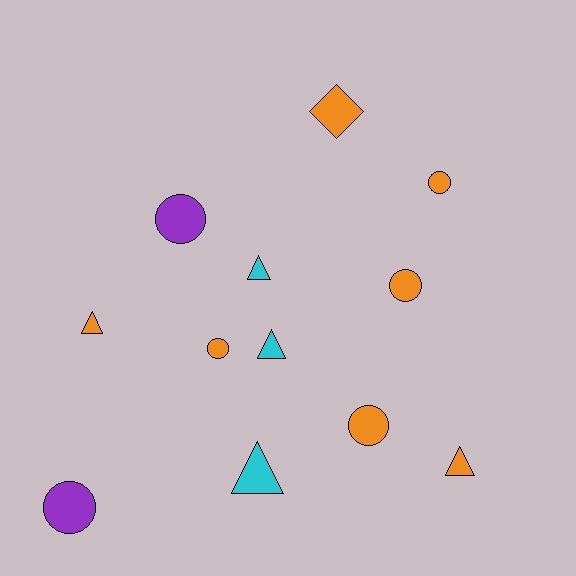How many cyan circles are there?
There are no cyan circles.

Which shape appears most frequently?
Circle, with 6 objects.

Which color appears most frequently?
Orange, with 7 objects.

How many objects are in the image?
There are 12 objects.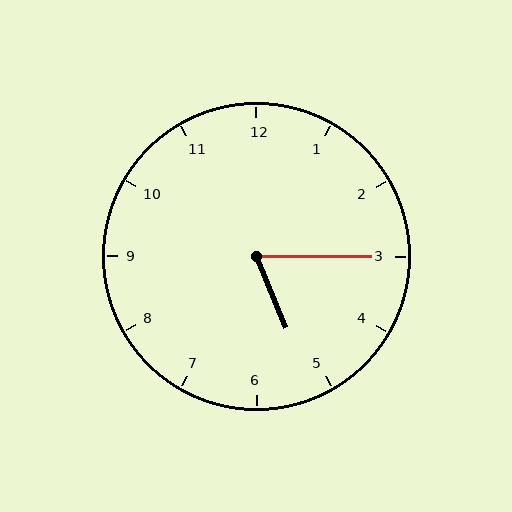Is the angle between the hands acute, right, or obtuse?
It is acute.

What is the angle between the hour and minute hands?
Approximately 68 degrees.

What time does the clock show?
5:15.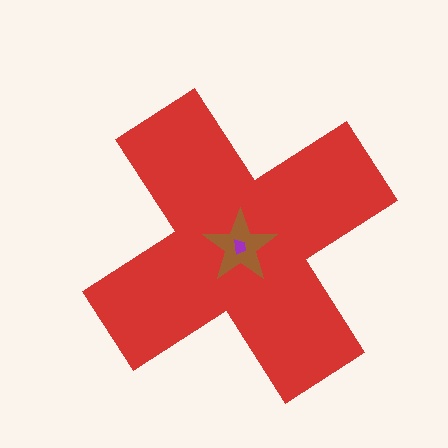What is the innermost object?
The purple trapezoid.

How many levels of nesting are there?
3.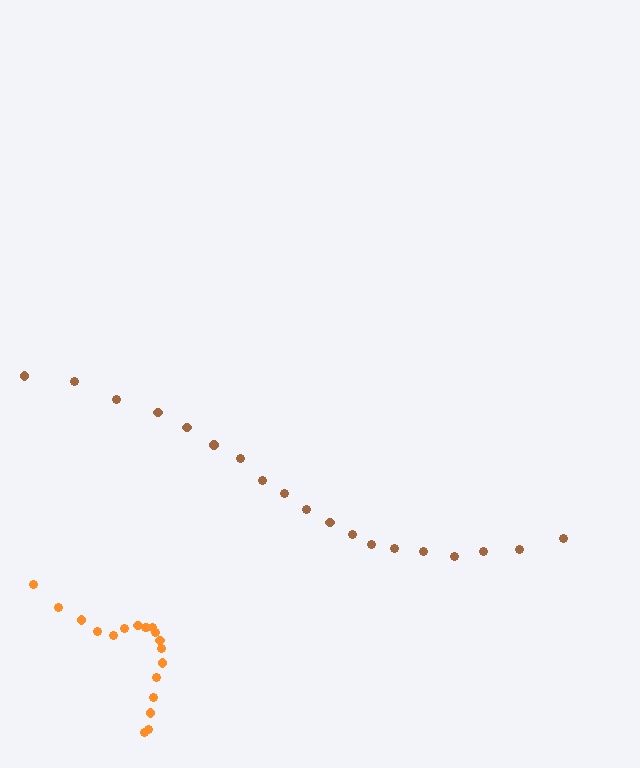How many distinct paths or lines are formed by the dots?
There are 2 distinct paths.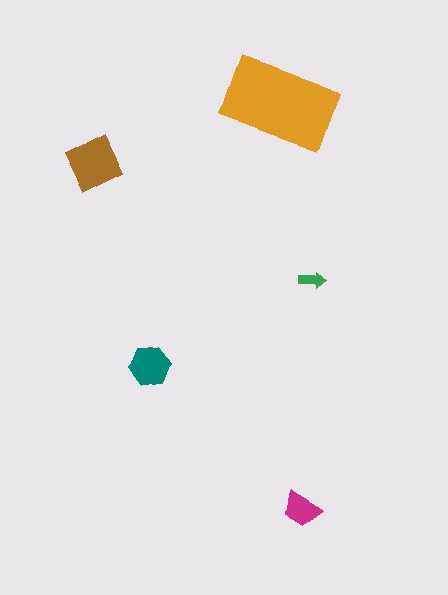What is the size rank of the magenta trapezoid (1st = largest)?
4th.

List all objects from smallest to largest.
The green arrow, the magenta trapezoid, the teal hexagon, the brown diamond, the orange rectangle.